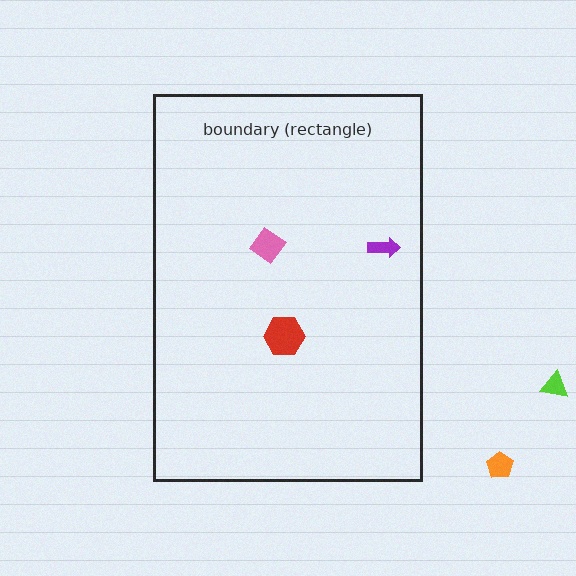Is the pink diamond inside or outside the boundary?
Inside.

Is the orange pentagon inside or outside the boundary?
Outside.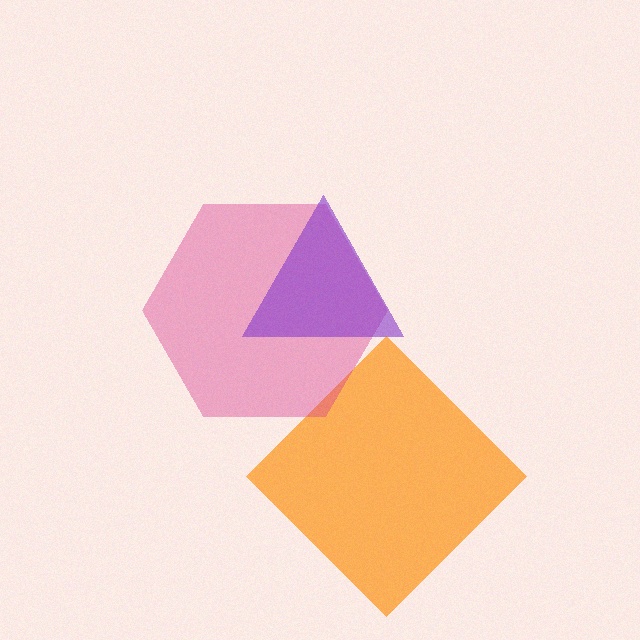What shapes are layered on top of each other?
The layered shapes are: an orange diamond, a magenta hexagon, a purple triangle.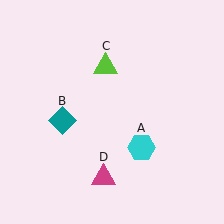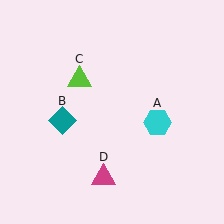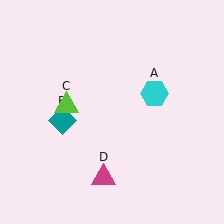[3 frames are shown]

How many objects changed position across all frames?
2 objects changed position: cyan hexagon (object A), lime triangle (object C).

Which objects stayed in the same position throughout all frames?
Teal diamond (object B) and magenta triangle (object D) remained stationary.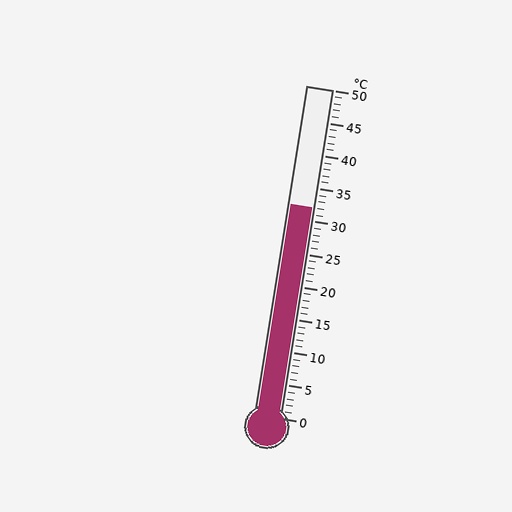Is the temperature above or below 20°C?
The temperature is above 20°C.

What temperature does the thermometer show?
The thermometer shows approximately 32°C.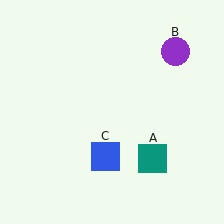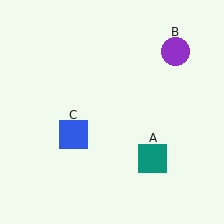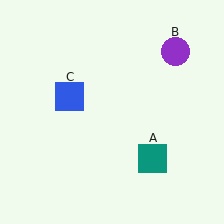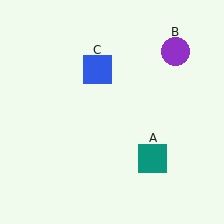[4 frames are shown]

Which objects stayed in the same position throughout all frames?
Teal square (object A) and purple circle (object B) remained stationary.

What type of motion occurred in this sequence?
The blue square (object C) rotated clockwise around the center of the scene.